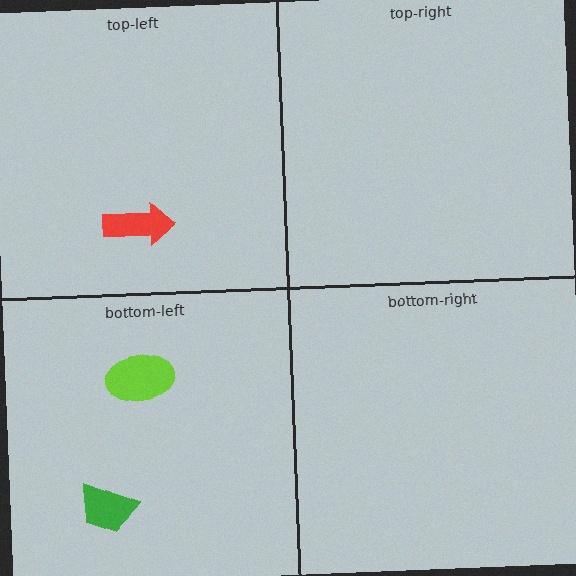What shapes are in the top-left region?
The red arrow.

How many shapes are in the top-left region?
1.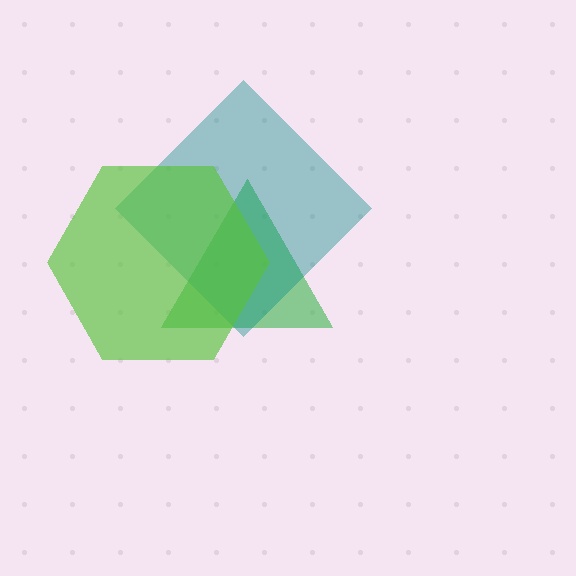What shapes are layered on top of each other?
The layered shapes are: a green triangle, a teal diamond, a lime hexagon.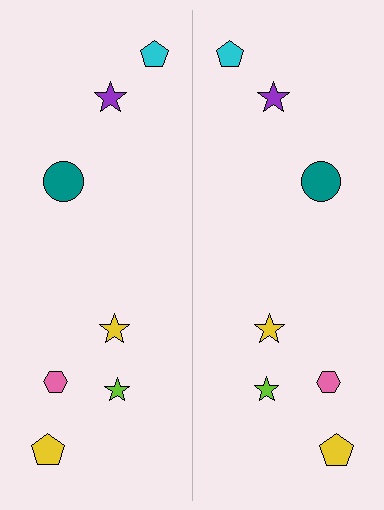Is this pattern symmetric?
Yes, this pattern has bilateral (reflection) symmetry.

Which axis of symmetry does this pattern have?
The pattern has a vertical axis of symmetry running through the center of the image.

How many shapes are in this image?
There are 14 shapes in this image.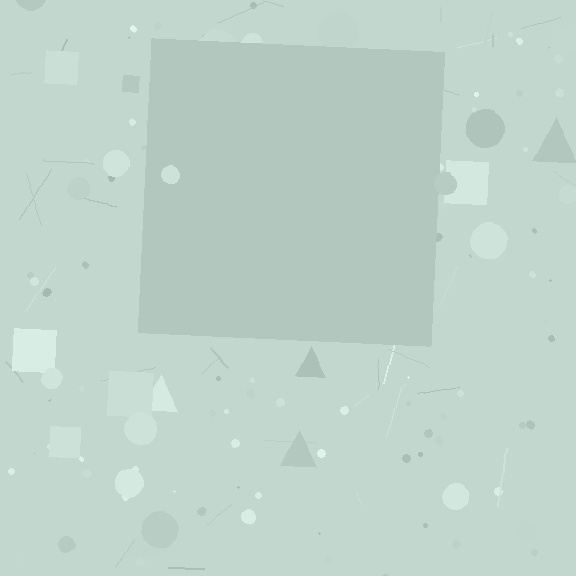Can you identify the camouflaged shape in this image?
The camouflaged shape is a square.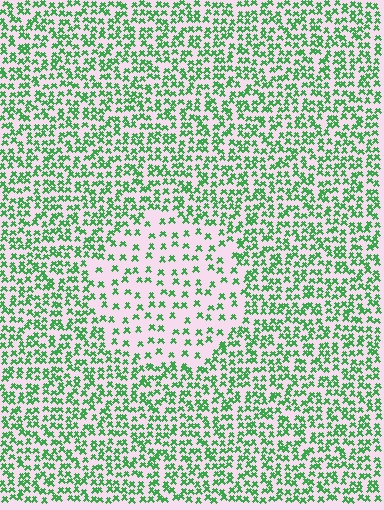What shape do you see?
I see a circle.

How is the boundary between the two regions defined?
The boundary is defined by a change in element density (approximately 2.2x ratio). All elements are the same color, size, and shape.